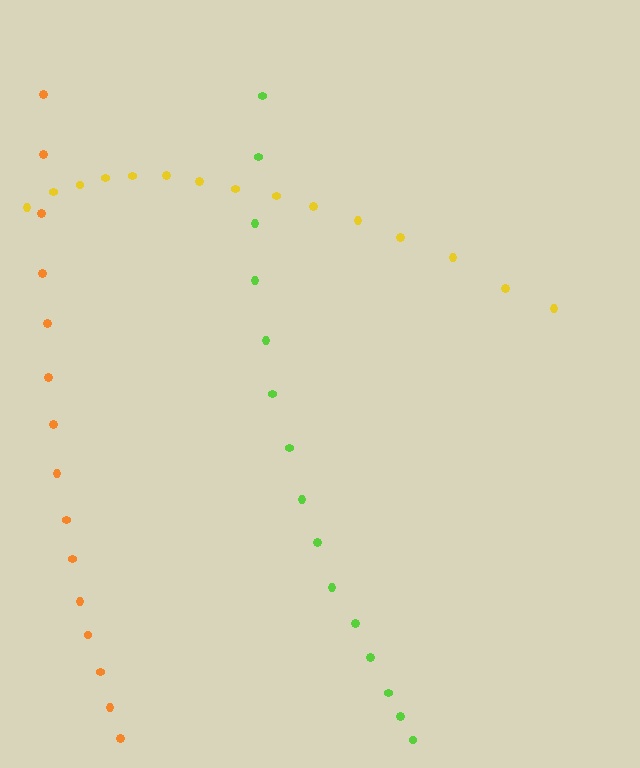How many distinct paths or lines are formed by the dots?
There are 3 distinct paths.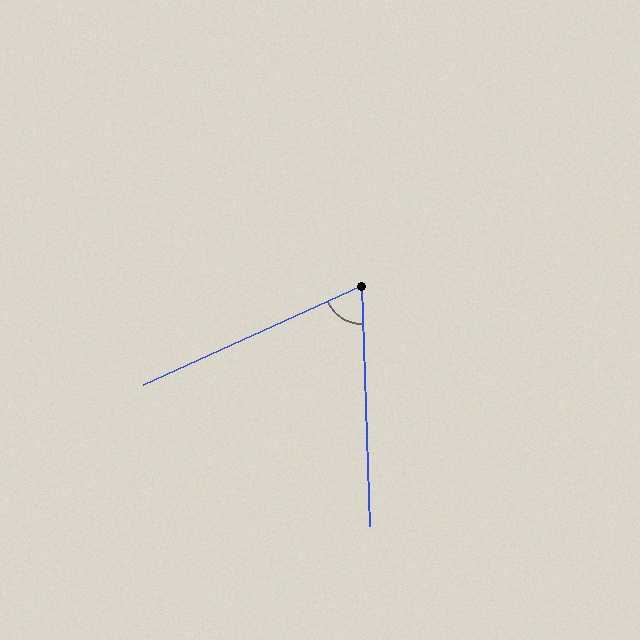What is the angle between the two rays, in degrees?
Approximately 67 degrees.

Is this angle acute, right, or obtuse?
It is acute.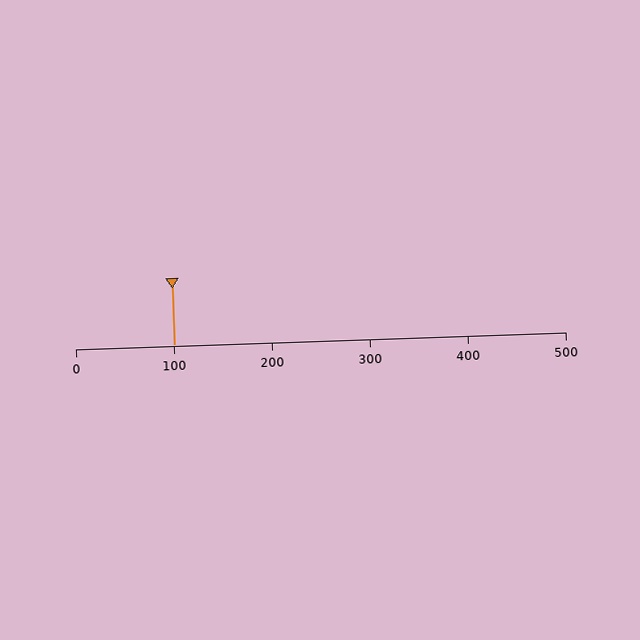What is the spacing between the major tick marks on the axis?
The major ticks are spaced 100 apart.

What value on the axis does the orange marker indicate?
The marker indicates approximately 100.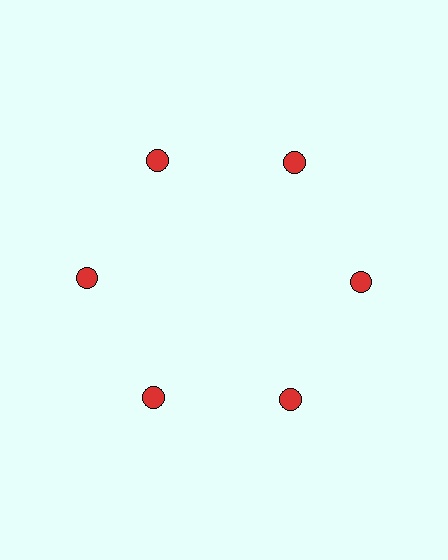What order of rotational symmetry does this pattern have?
This pattern has 6-fold rotational symmetry.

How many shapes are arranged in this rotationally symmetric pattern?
There are 6 shapes, arranged in 6 groups of 1.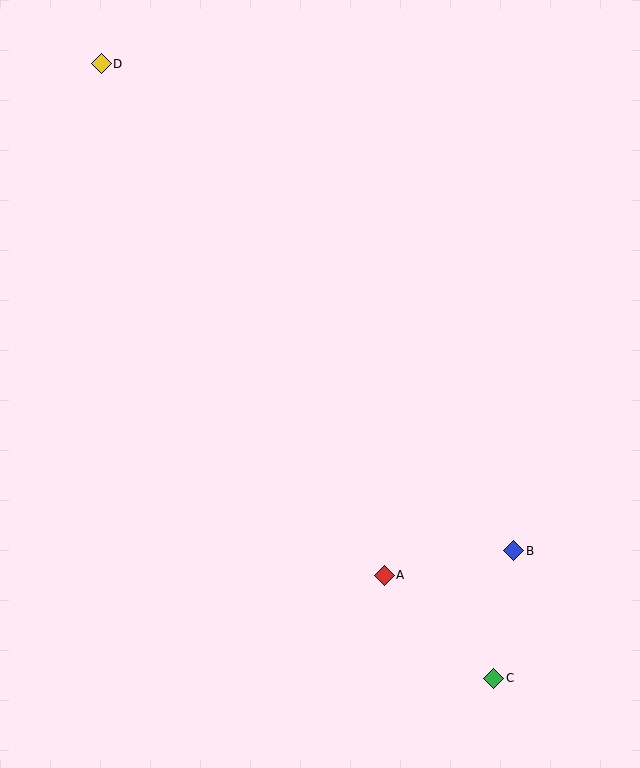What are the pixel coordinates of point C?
Point C is at (494, 678).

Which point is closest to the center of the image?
Point A at (384, 575) is closest to the center.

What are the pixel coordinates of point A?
Point A is at (384, 575).